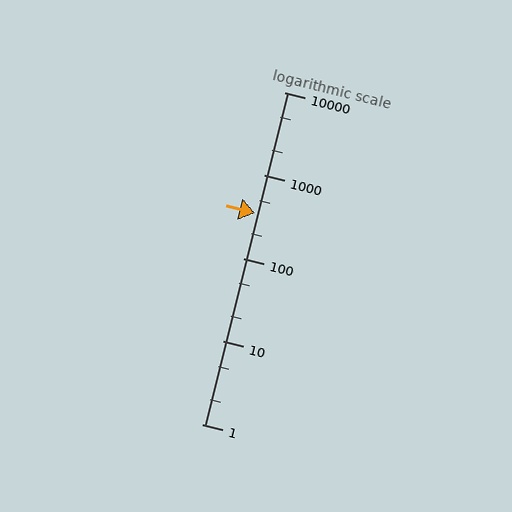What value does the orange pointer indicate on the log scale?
The pointer indicates approximately 350.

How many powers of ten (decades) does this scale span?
The scale spans 4 decades, from 1 to 10000.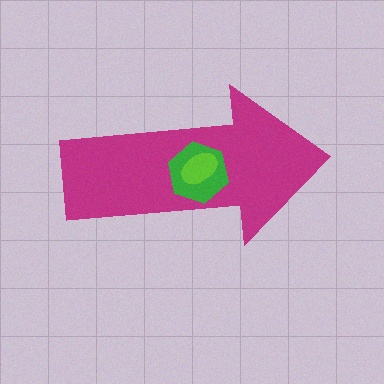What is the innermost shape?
The lime ellipse.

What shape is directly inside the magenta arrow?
The green hexagon.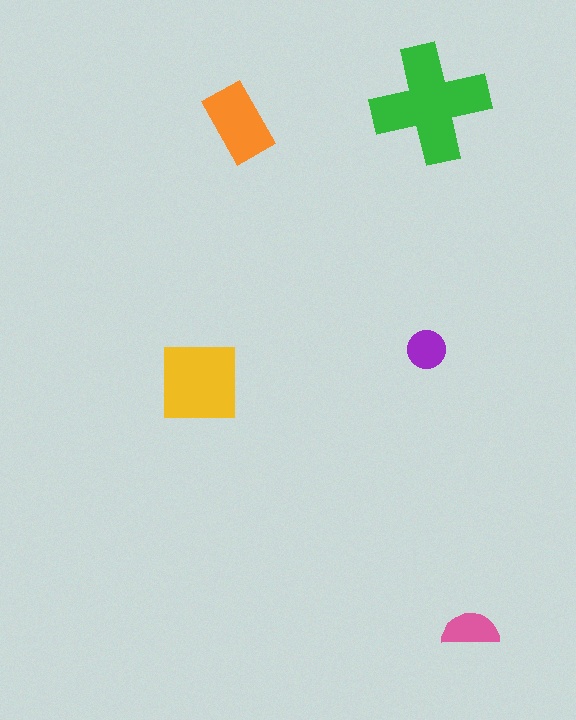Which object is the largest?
The green cross.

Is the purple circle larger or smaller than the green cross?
Smaller.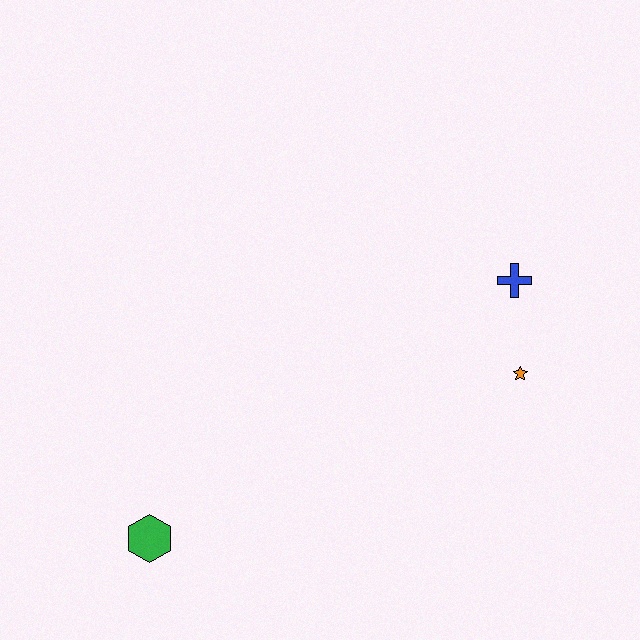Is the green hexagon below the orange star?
Yes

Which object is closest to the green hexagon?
The orange star is closest to the green hexagon.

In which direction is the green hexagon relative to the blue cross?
The green hexagon is to the left of the blue cross.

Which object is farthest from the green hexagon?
The blue cross is farthest from the green hexagon.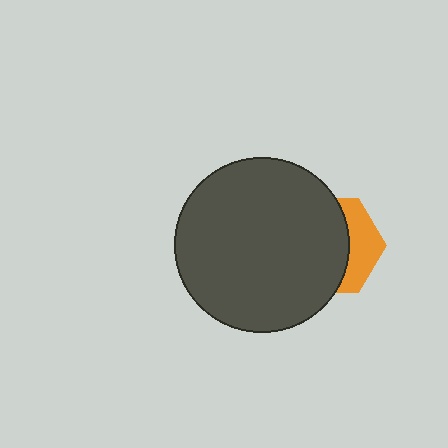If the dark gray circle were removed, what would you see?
You would see the complete orange hexagon.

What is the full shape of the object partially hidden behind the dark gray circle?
The partially hidden object is an orange hexagon.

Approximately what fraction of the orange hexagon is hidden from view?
Roughly 67% of the orange hexagon is hidden behind the dark gray circle.